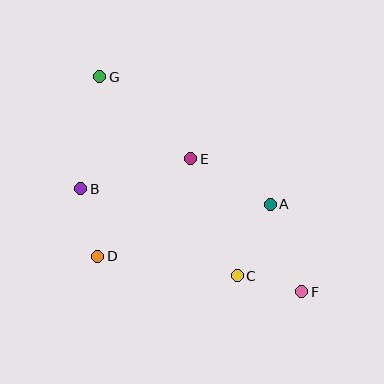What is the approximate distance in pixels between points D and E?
The distance between D and E is approximately 135 pixels.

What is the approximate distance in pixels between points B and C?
The distance between B and C is approximately 179 pixels.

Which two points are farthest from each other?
Points F and G are farthest from each other.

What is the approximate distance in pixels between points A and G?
The distance between A and G is approximately 213 pixels.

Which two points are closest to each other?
Points C and F are closest to each other.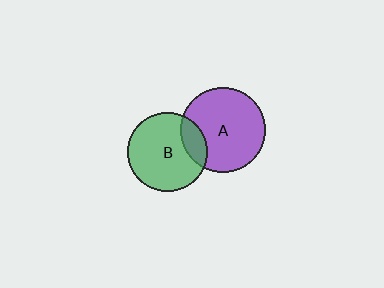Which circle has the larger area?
Circle A (purple).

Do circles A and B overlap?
Yes.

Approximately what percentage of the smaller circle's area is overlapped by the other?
Approximately 20%.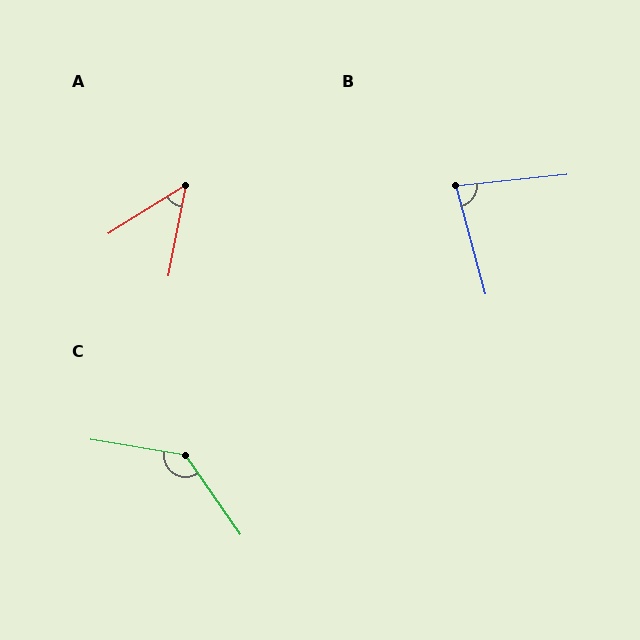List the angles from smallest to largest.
A (47°), B (80°), C (134°).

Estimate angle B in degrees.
Approximately 80 degrees.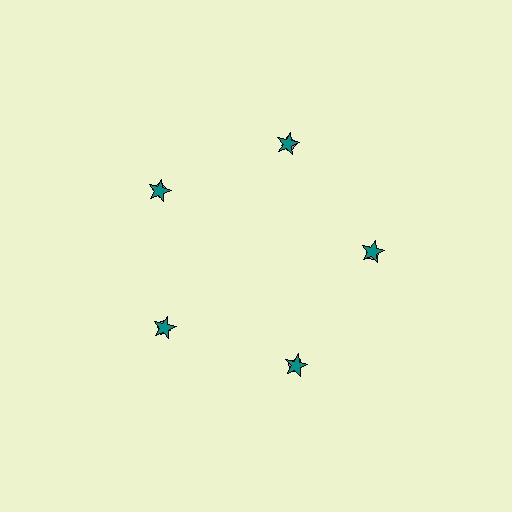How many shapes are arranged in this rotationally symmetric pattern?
There are 10 shapes, arranged in 5 groups of 2.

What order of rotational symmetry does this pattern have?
This pattern has 5-fold rotational symmetry.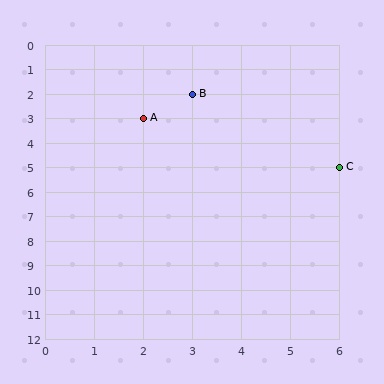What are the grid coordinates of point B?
Point B is at grid coordinates (3, 2).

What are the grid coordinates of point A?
Point A is at grid coordinates (2, 3).